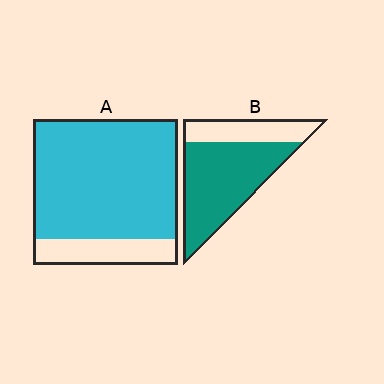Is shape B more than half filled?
Yes.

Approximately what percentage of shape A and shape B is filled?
A is approximately 80% and B is approximately 70%.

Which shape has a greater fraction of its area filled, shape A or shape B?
Shape A.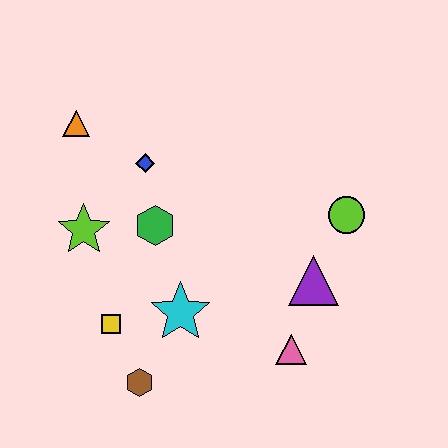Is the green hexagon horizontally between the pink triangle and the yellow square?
Yes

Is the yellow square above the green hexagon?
No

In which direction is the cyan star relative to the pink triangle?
The cyan star is to the left of the pink triangle.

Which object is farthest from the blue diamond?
The pink triangle is farthest from the blue diamond.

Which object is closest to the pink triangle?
The purple triangle is closest to the pink triangle.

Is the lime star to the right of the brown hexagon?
No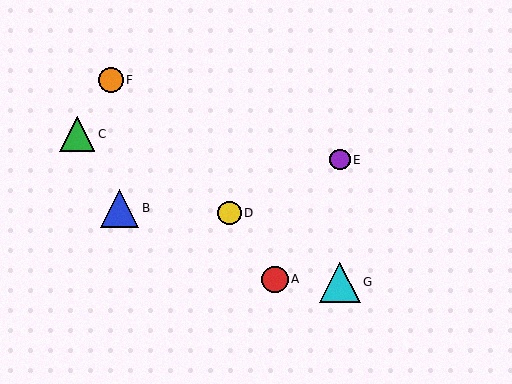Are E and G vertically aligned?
Yes, both are at x≈340.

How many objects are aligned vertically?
2 objects (E, G) are aligned vertically.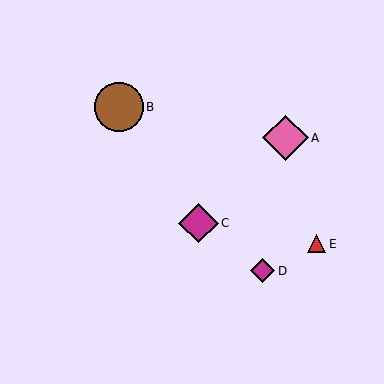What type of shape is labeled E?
Shape E is a red triangle.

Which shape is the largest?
The brown circle (labeled B) is the largest.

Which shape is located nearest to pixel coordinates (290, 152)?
The pink diamond (labeled A) at (285, 138) is nearest to that location.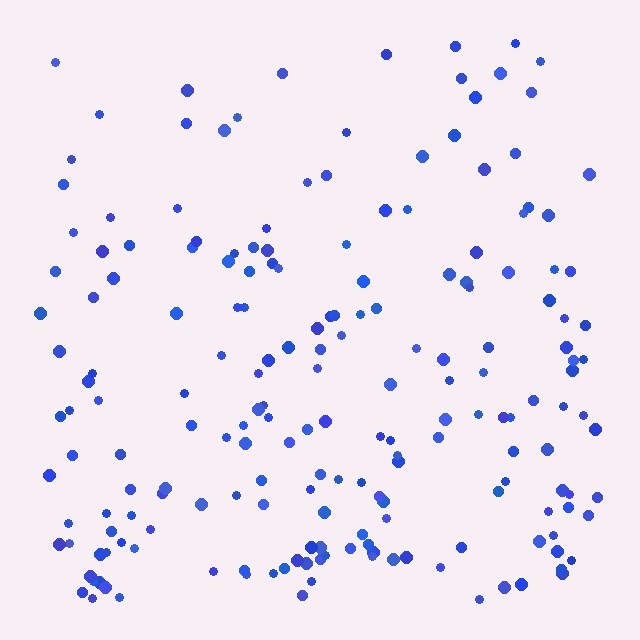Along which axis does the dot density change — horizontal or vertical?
Vertical.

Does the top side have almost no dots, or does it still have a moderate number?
Still a moderate number, just noticeably fewer than the bottom.